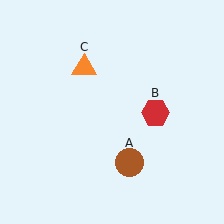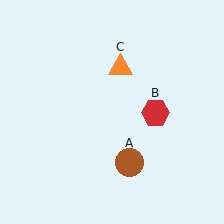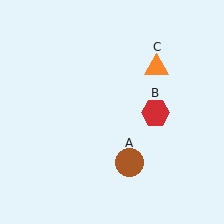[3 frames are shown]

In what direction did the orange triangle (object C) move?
The orange triangle (object C) moved right.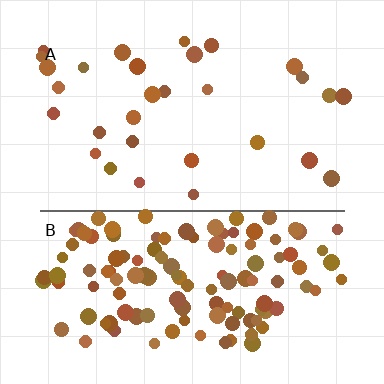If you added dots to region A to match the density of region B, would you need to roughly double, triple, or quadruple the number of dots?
Approximately quadruple.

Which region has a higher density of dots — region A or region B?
B (the bottom).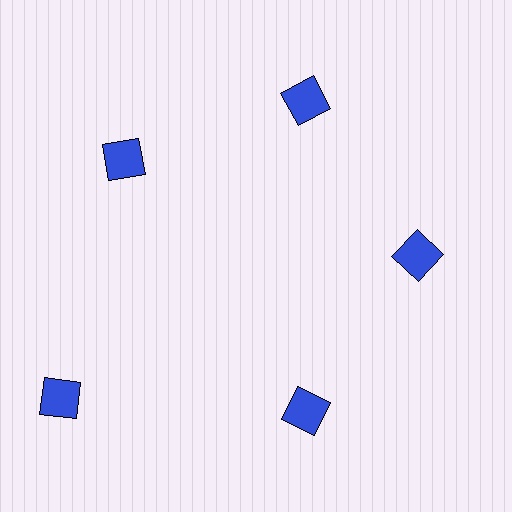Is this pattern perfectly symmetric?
No. The 5 blue squares are arranged in a ring, but one element near the 8 o'clock position is pushed outward from the center, breaking the 5-fold rotational symmetry.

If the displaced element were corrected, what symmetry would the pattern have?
It would have 5-fold rotational symmetry — the pattern would map onto itself every 72 degrees.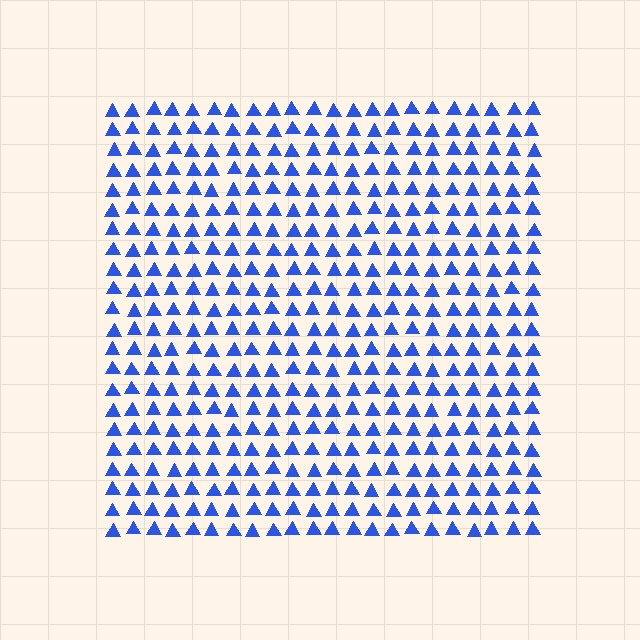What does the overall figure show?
The overall figure shows a square.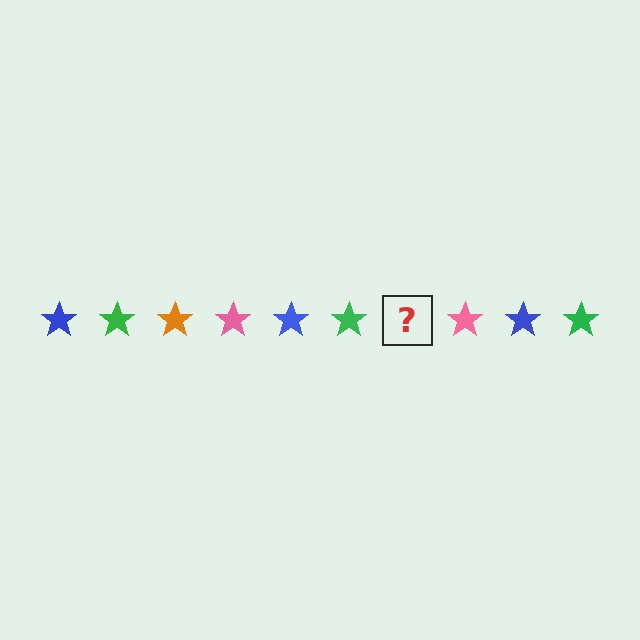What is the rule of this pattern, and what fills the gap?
The rule is that the pattern cycles through blue, green, orange, pink stars. The gap should be filled with an orange star.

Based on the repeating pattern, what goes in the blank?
The blank should be an orange star.